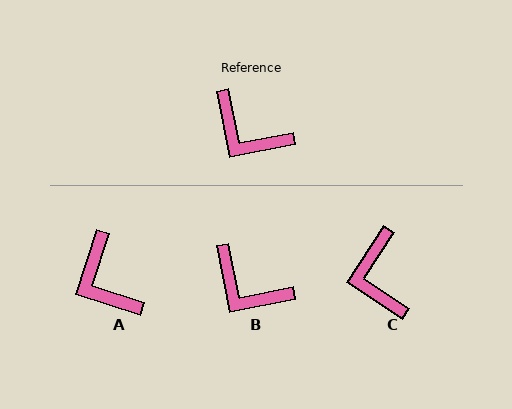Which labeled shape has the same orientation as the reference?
B.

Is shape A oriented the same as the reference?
No, it is off by about 29 degrees.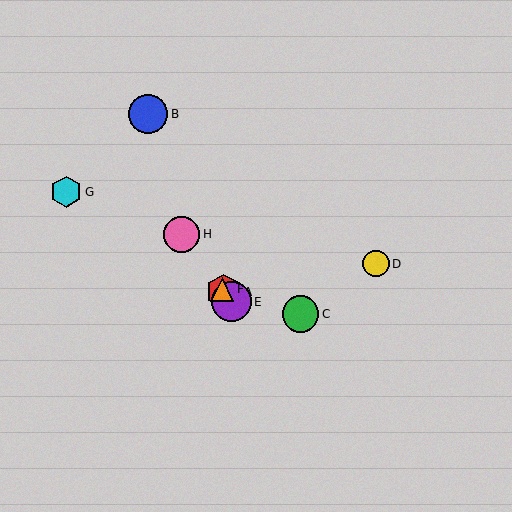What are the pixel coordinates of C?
Object C is at (301, 314).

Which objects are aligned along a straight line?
Objects A, E, F, H are aligned along a straight line.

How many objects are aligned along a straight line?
4 objects (A, E, F, H) are aligned along a straight line.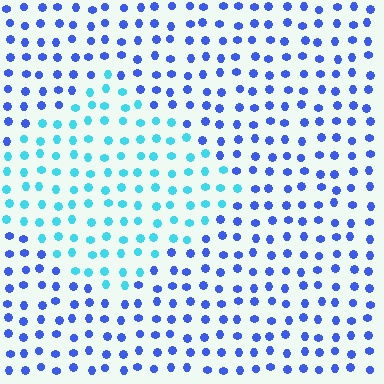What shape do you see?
I see a diamond.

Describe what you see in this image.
The image is filled with small blue elements in a uniform arrangement. A diamond-shaped region is visible where the elements are tinted to a slightly different hue, forming a subtle color boundary.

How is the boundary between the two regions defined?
The boundary is defined purely by a slight shift in hue (about 43 degrees). Spacing, size, and orientation are identical on both sides.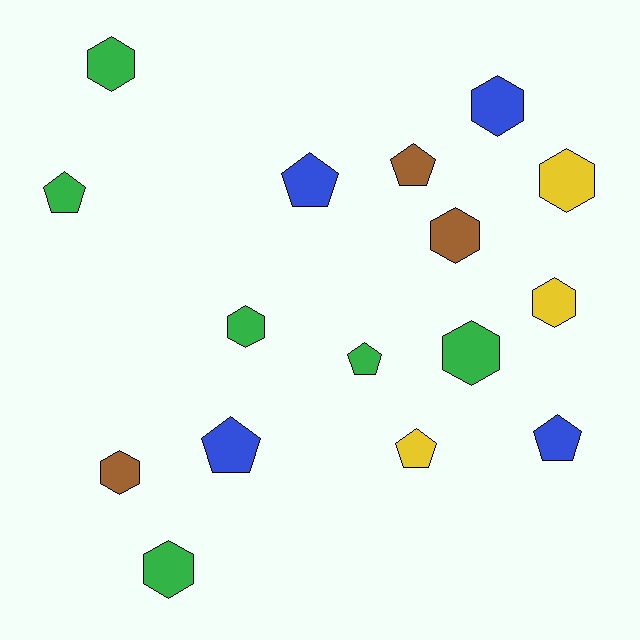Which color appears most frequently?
Green, with 6 objects.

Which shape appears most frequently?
Hexagon, with 9 objects.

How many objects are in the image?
There are 16 objects.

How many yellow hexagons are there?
There are 2 yellow hexagons.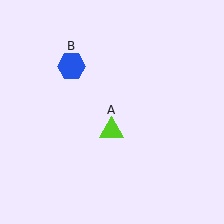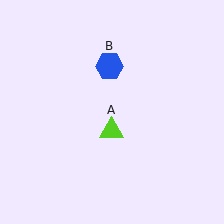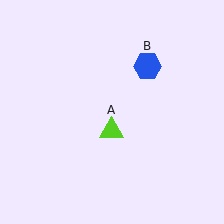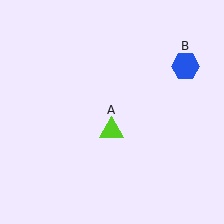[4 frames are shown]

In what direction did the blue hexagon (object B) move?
The blue hexagon (object B) moved right.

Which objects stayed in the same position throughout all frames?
Lime triangle (object A) remained stationary.